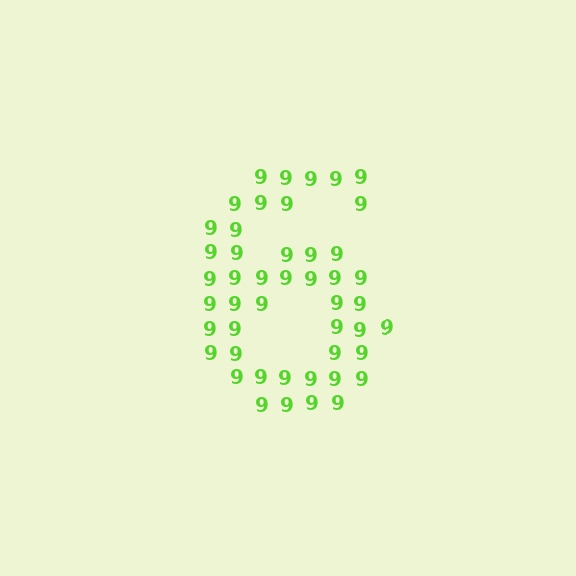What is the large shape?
The large shape is the digit 6.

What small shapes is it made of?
It is made of small digit 9's.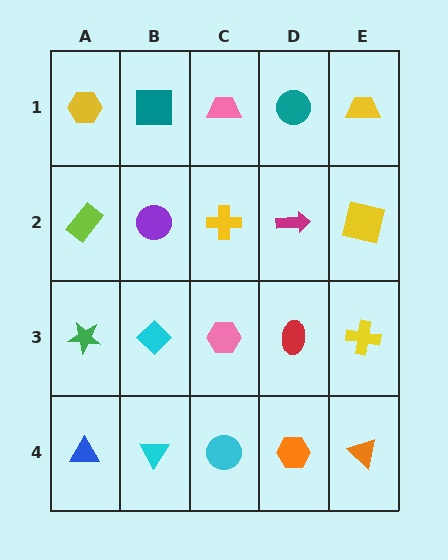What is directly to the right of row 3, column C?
A red ellipse.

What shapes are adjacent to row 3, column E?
A yellow square (row 2, column E), an orange triangle (row 4, column E), a red ellipse (row 3, column D).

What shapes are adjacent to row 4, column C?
A pink hexagon (row 3, column C), a cyan triangle (row 4, column B), an orange hexagon (row 4, column D).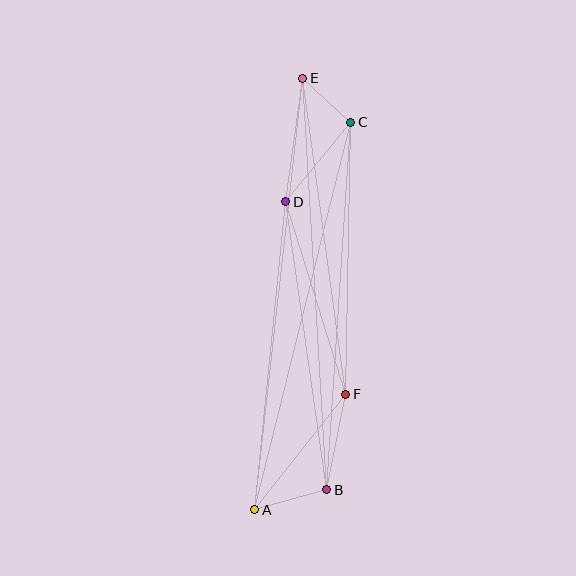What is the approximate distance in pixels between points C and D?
The distance between C and D is approximately 102 pixels.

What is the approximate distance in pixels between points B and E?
The distance between B and E is approximately 412 pixels.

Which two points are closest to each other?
Points C and E are closest to each other.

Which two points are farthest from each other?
Points A and E are farthest from each other.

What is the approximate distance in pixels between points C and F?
The distance between C and F is approximately 272 pixels.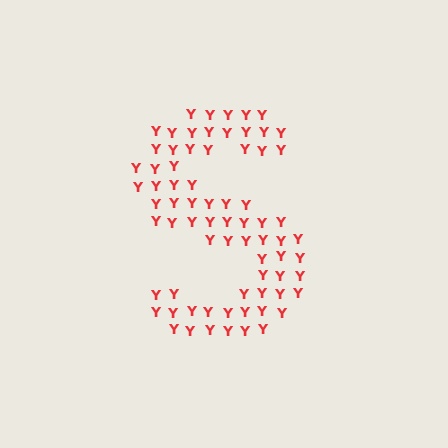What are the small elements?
The small elements are letter Y's.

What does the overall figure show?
The overall figure shows the letter S.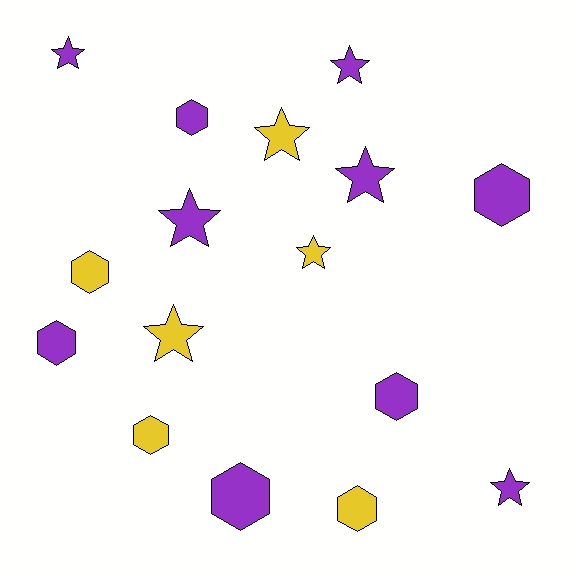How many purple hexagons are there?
There are 5 purple hexagons.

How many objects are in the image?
There are 16 objects.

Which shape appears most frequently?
Hexagon, with 8 objects.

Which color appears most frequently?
Purple, with 10 objects.